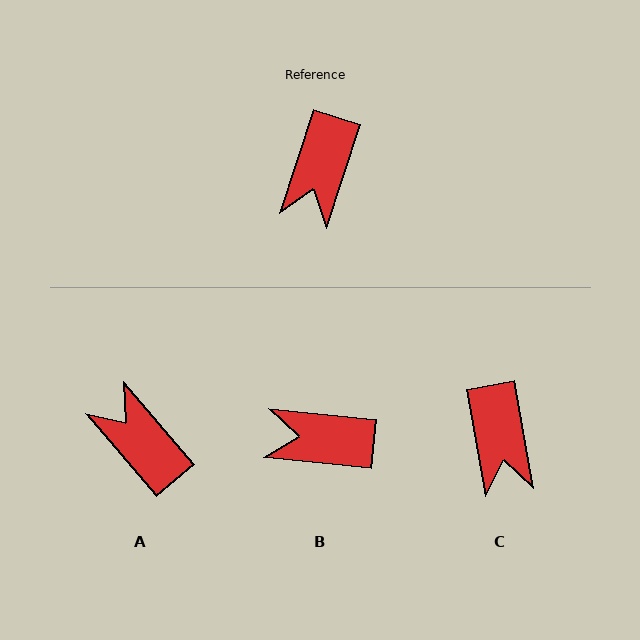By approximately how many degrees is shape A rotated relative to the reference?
Approximately 121 degrees clockwise.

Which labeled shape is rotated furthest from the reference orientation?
A, about 121 degrees away.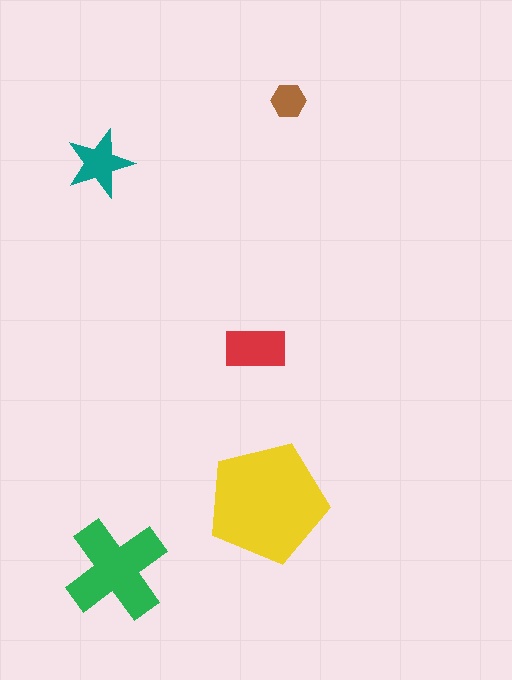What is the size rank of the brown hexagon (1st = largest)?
5th.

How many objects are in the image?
There are 5 objects in the image.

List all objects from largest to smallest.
The yellow pentagon, the green cross, the red rectangle, the teal star, the brown hexagon.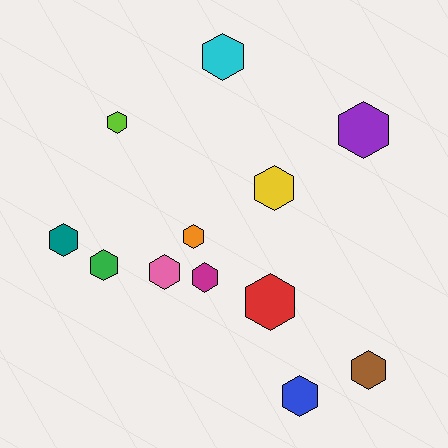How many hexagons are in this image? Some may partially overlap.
There are 12 hexagons.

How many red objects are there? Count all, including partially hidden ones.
There is 1 red object.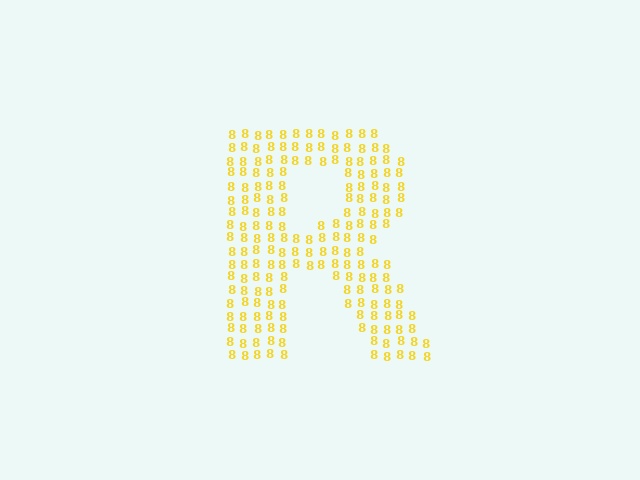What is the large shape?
The large shape is the letter R.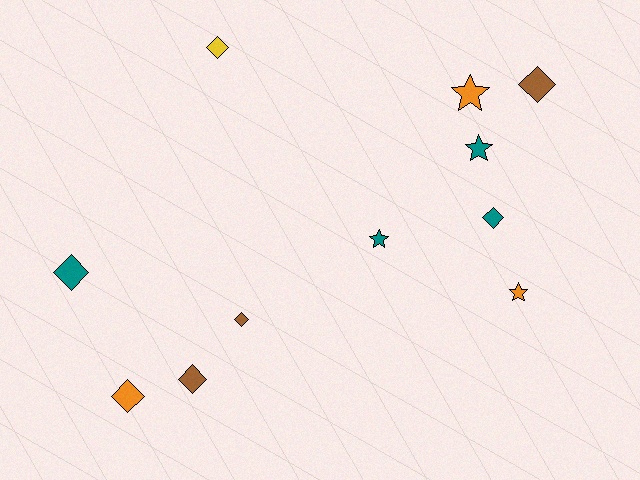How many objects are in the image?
There are 11 objects.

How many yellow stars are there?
There are no yellow stars.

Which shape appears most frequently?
Diamond, with 7 objects.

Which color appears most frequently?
Teal, with 4 objects.